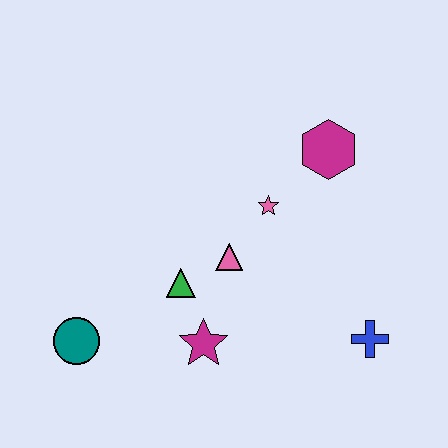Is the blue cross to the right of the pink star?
Yes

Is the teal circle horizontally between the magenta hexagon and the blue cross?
No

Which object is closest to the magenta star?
The green triangle is closest to the magenta star.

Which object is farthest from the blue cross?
The teal circle is farthest from the blue cross.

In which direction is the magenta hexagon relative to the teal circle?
The magenta hexagon is to the right of the teal circle.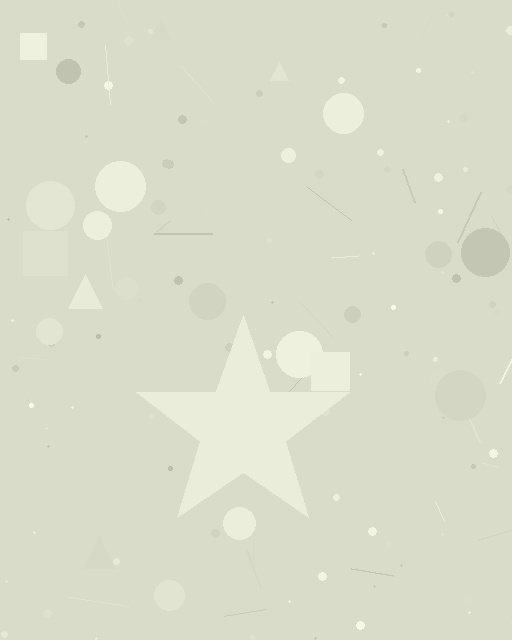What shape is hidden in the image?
A star is hidden in the image.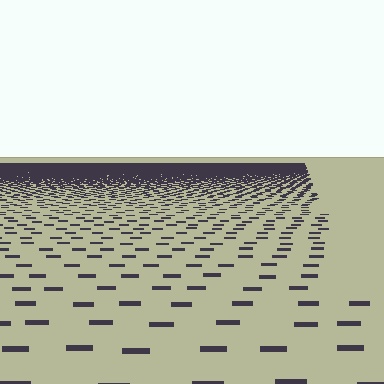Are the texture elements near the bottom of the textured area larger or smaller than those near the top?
Larger. Near the bottom, elements are closer to the viewer and appear at a bigger on-screen size.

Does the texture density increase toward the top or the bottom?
Density increases toward the top.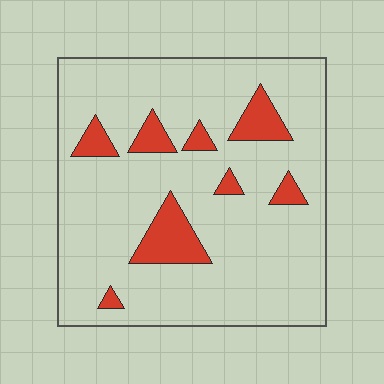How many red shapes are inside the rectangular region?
8.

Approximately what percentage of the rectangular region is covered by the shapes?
Approximately 15%.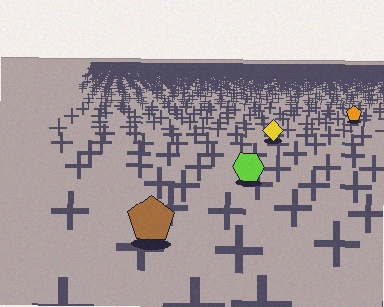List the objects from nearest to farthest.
From nearest to farthest: the brown pentagon, the lime hexagon, the yellow diamond, the orange pentagon.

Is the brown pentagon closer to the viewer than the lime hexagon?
Yes. The brown pentagon is closer — you can tell from the texture gradient: the ground texture is coarser near it.